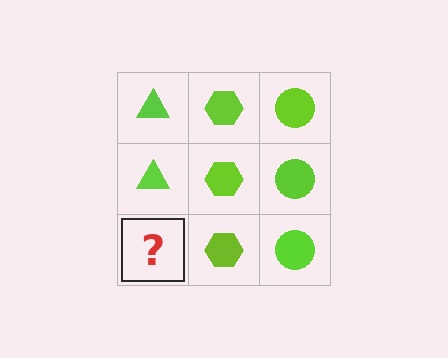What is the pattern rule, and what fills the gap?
The rule is that each column has a consistent shape. The gap should be filled with a lime triangle.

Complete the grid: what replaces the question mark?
The question mark should be replaced with a lime triangle.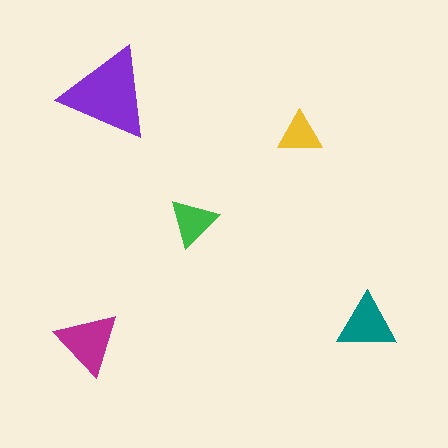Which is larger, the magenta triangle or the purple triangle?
The purple one.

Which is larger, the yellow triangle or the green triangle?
The green one.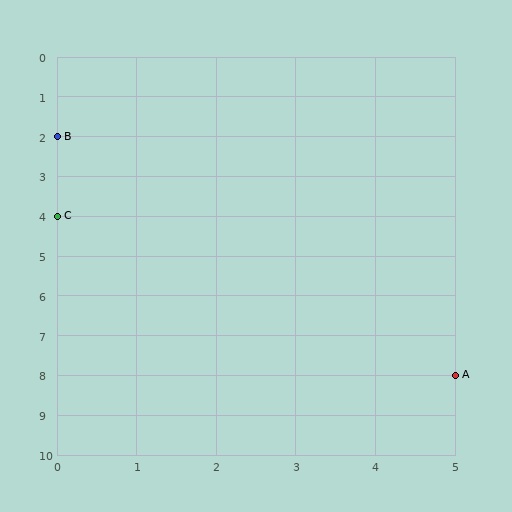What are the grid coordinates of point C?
Point C is at grid coordinates (0, 4).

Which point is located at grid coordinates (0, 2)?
Point B is at (0, 2).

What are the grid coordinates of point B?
Point B is at grid coordinates (0, 2).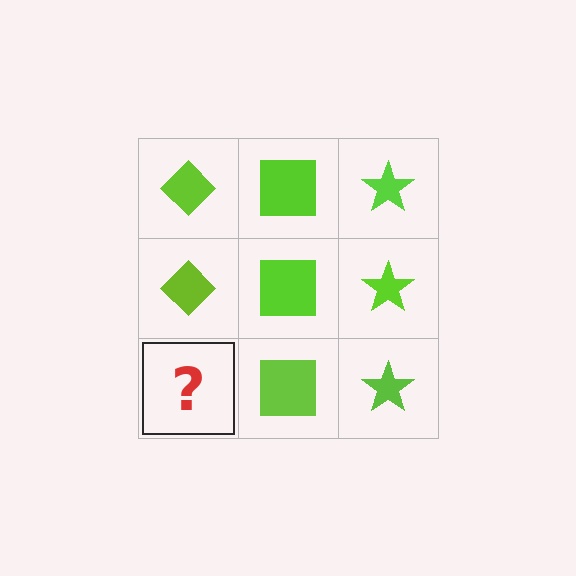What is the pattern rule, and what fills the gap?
The rule is that each column has a consistent shape. The gap should be filled with a lime diamond.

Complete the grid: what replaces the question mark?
The question mark should be replaced with a lime diamond.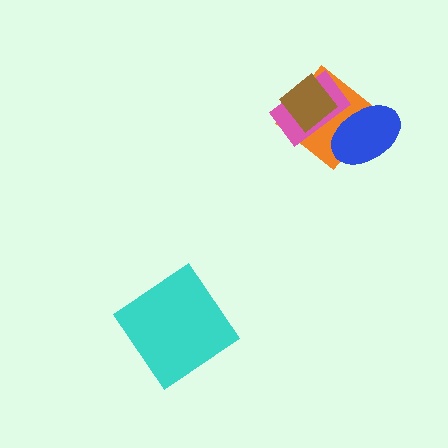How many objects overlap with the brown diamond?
2 objects overlap with the brown diamond.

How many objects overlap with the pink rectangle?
3 objects overlap with the pink rectangle.